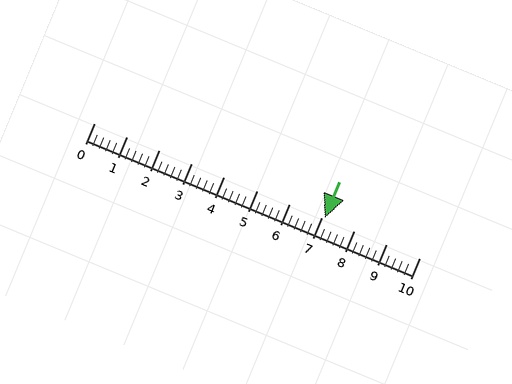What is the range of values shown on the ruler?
The ruler shows values from 0 to 10.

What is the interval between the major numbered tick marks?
The major tick marks are spaced 1 units apart.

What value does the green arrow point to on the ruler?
The green arrow points to approximately 7.1.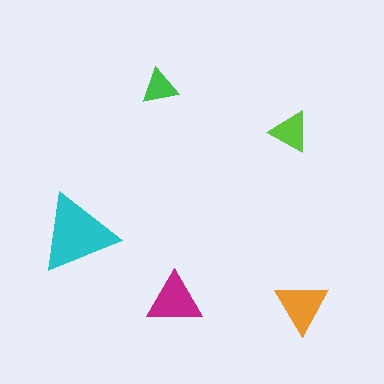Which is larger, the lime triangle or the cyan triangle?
The cyan one.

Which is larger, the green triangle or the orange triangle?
The orange one.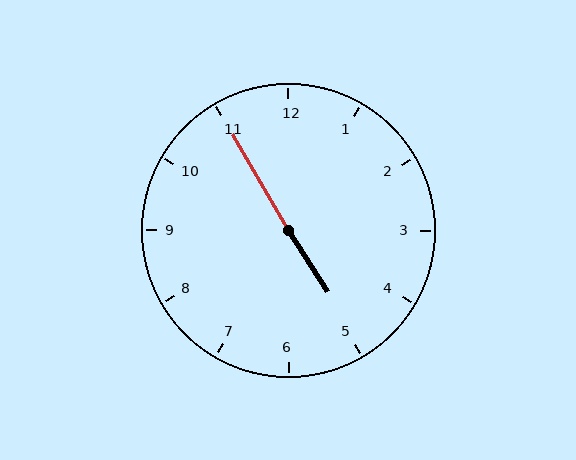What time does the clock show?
4:55.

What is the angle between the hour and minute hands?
Approximately 178 degrees.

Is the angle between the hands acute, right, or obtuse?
It is obtuse.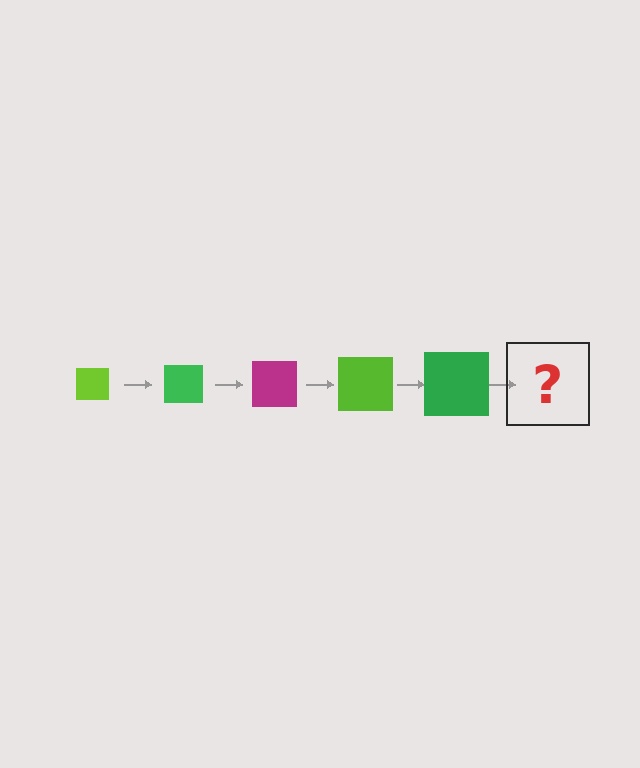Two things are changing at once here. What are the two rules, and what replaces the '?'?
The two rules are that the square grows larger each step and the color cycles through lime, green, and magenta. The '?' should be a magenta square, larger than the previous one.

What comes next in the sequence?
The next element should be a magenta square, larger than the previous one.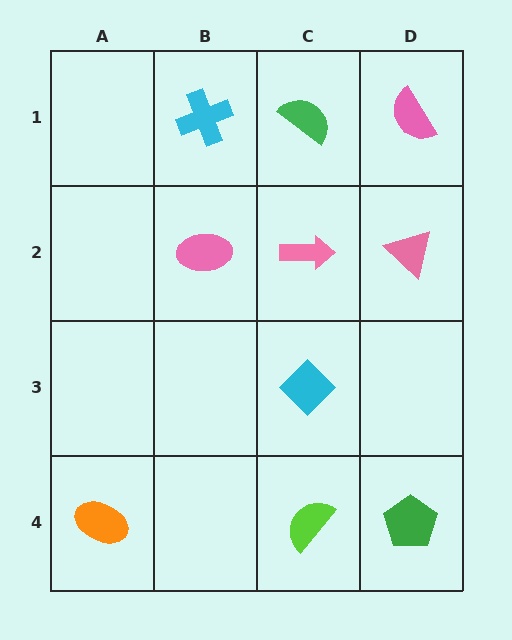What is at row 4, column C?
A lime semicircle.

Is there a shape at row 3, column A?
No, that cell is empty.